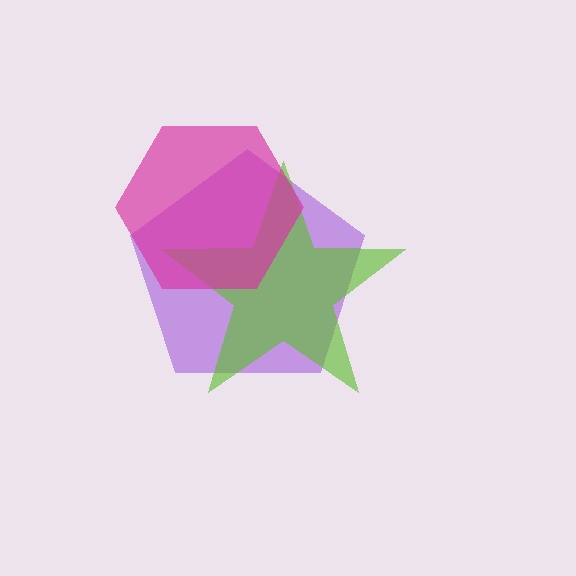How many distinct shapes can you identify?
There are 3 distinct shapes: a purple pentagon, a lime star, a magenta hexagon.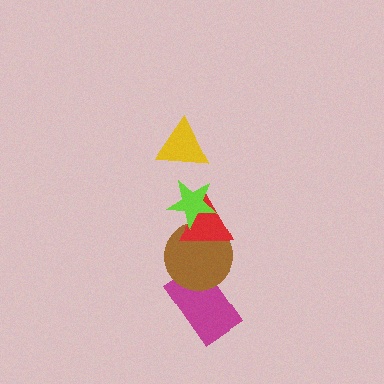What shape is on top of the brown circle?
The red triangle is on top of the brown circle.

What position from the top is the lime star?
The lime star is 2nd from the top.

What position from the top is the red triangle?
The red triangle is 3rd from the top.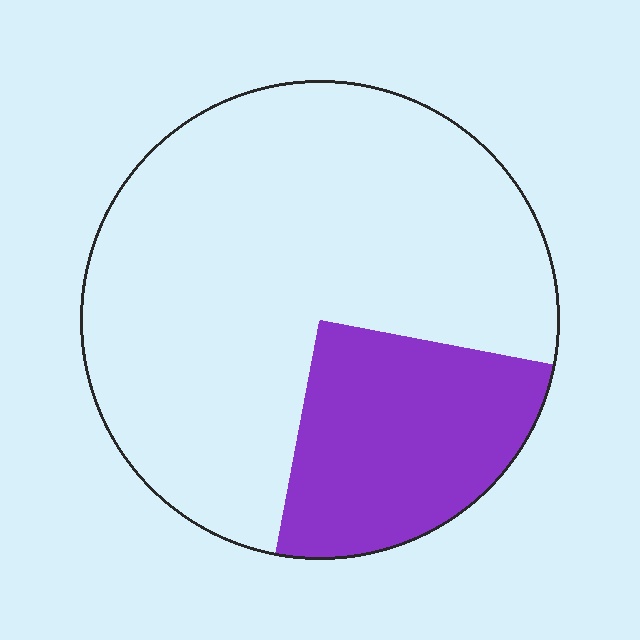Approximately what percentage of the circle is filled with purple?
Approximately 25%.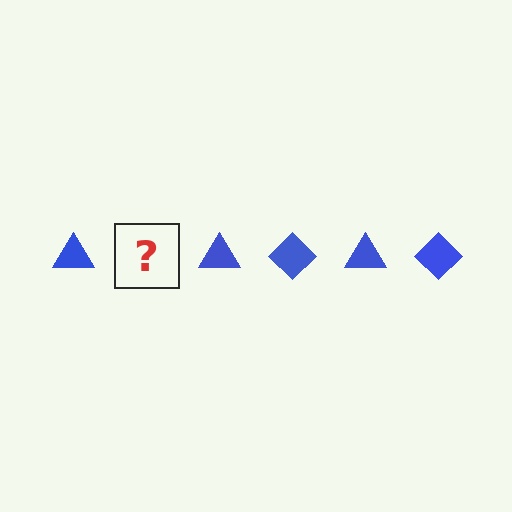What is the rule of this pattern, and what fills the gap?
The rule is that the pattern cycles through triangle, diamond shapes in blue. The gap should be filled with a blue diamond.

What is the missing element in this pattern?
The missing element is a blue diamond.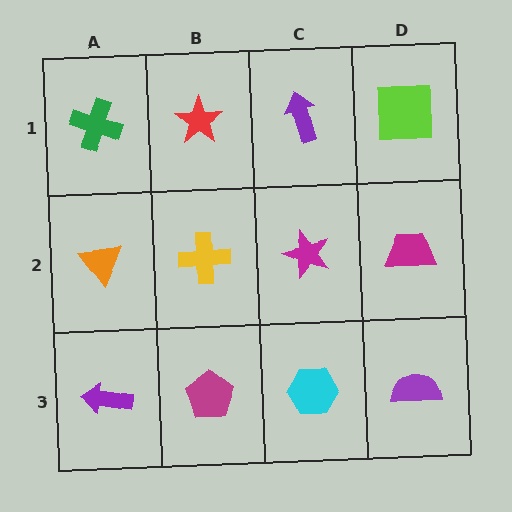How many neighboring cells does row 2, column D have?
3.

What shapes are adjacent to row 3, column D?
A magenta trapezoid (row 2, column D), a cyan hexagon (row 3, column C).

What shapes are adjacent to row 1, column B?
A yellow cross (row 2, column B), a green cross (row 1, column A), a purple arrow (row 1, column C).